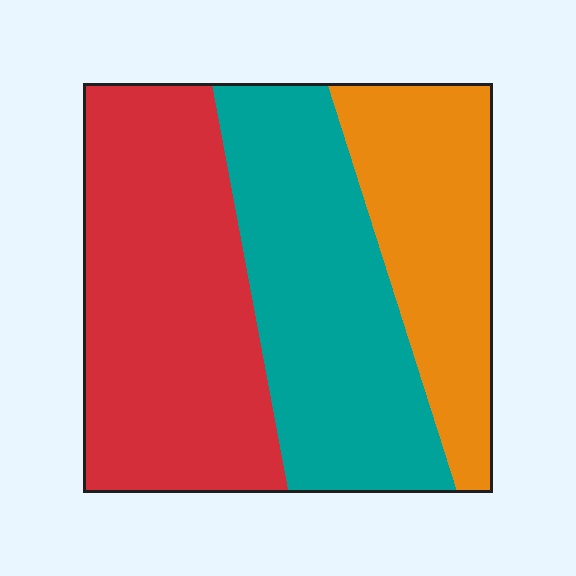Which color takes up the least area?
Orange, at roughly 25%.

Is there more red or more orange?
Red.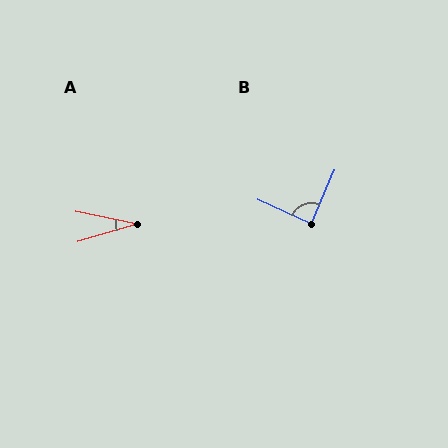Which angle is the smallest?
A, at approximately 28 degrees.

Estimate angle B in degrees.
Approximately 89 degrees.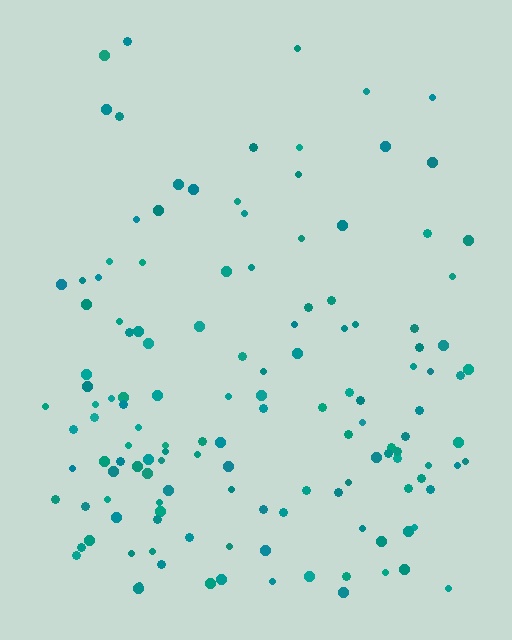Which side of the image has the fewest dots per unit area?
The top.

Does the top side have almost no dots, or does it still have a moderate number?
Still a moderate number, just noticeably fewer than the bottom.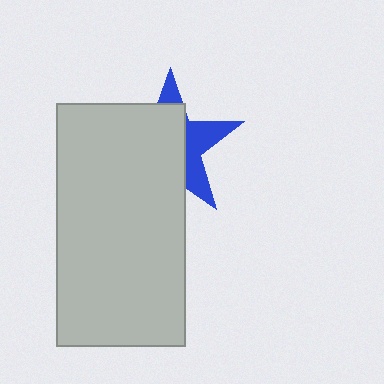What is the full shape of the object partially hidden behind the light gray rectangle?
The partially hidden object is a blue star.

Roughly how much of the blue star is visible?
A small part of it is visible (roughly 37%).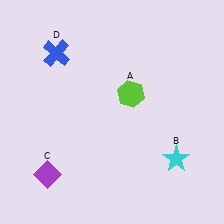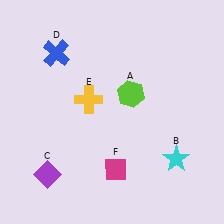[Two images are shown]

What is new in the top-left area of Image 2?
A yellow cross (E) was added in the top-left area of Image 2.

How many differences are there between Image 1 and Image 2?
There are 2 differences between the two images.